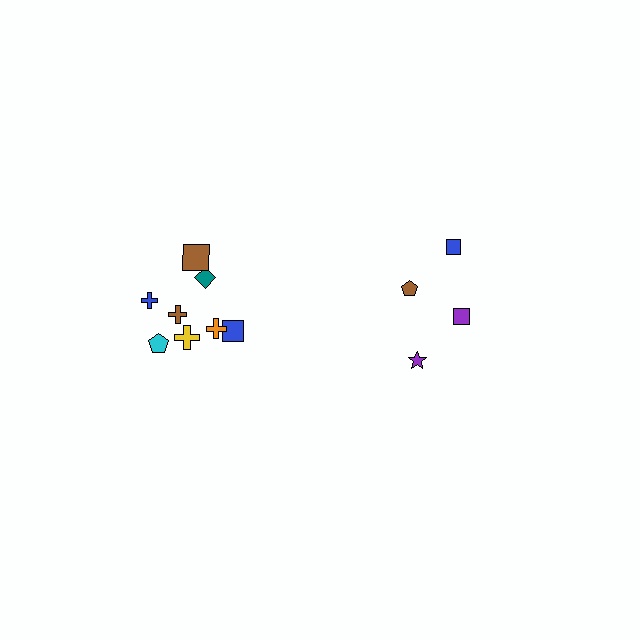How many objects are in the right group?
There are 4 objects.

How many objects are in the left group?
There are 8 objects.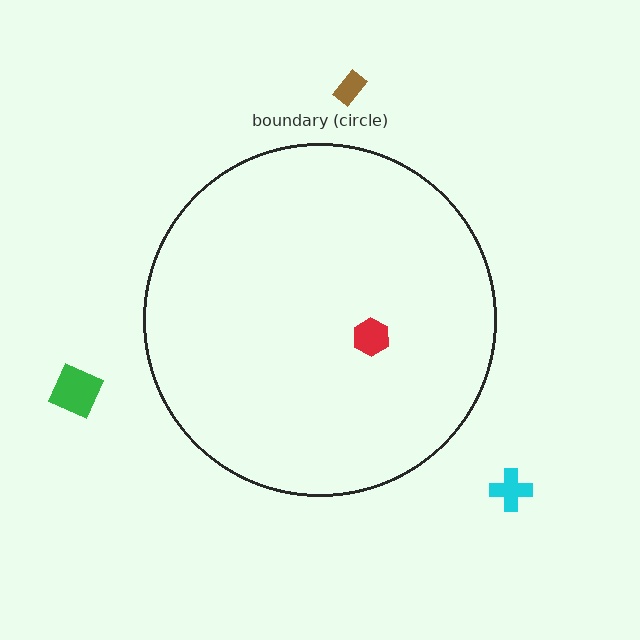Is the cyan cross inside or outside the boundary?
Outside.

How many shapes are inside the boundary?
1 inside, 3 outside.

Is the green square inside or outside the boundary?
Outside.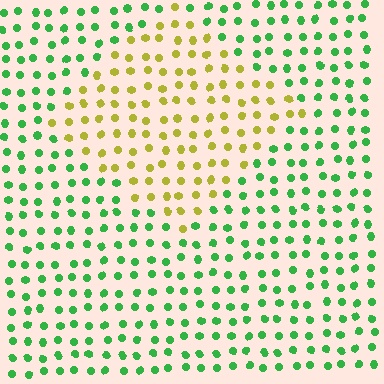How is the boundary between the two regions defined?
The boundary is defined purely by a slight shift in hue (about 65 degrees). Spacing, size, and orientation are identical on both sides.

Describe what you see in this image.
The image is filled with small green elements in a uniform arrangement. A diamond-shaped region is visible where the elements are tinted to a slightly different hue, forming a subtle color boundary.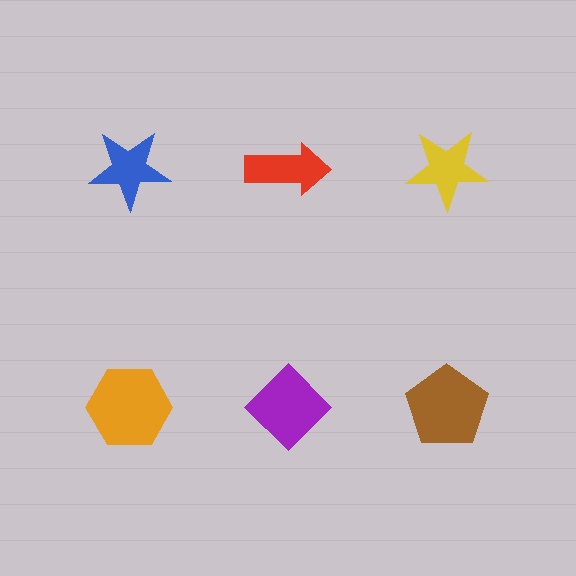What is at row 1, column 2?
A red arrow.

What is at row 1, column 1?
A blue star.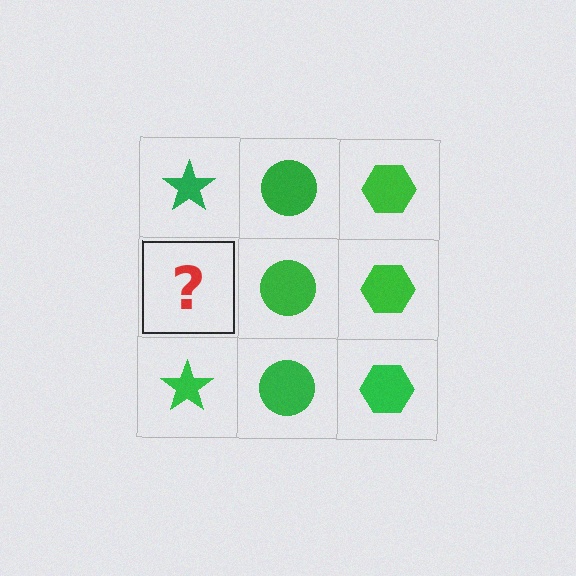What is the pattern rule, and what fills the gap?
The rule is that each column has a consistent shape. The gap should be filled with a green star.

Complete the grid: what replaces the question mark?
The question mark should be replaced with a green star.